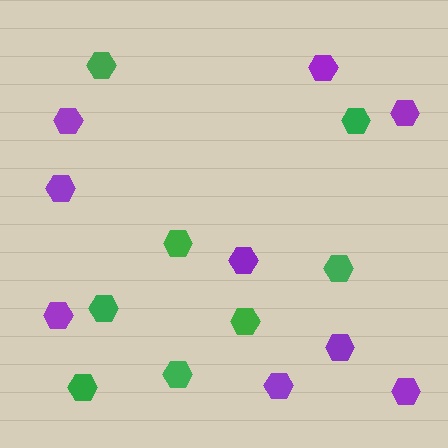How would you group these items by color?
There are 2 groups: one group of green hexagons (8) and one group of purple hexagons (9).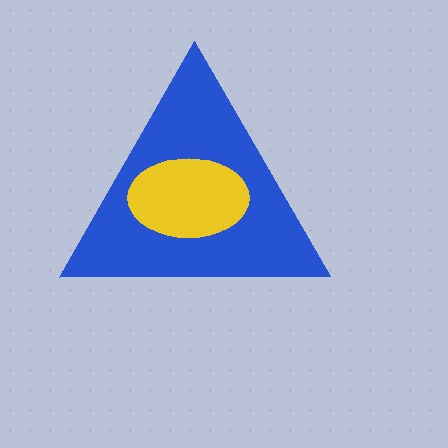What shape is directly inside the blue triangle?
The yellow ellipse.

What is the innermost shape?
The yellow ellipse.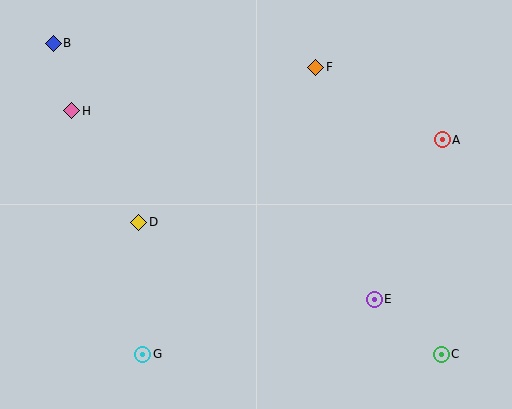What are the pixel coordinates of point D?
Point D is at (139, 222).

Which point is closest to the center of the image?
Point D at (139, 222) is closest to the center.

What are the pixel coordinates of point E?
Point E is at (374, 299).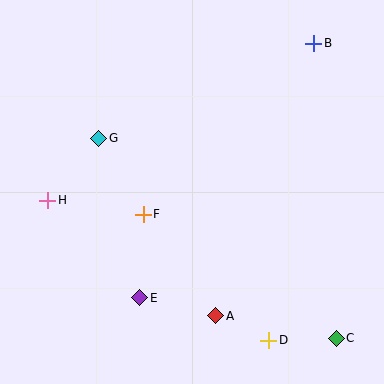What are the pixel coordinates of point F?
Point F is at (143, 214).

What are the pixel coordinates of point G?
Point G is at (99, 138).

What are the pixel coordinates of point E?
Point E is at (140, 298).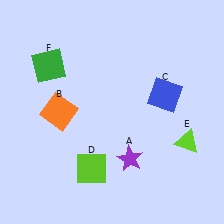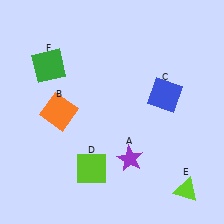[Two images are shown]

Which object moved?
The lime triangle (E) moved down.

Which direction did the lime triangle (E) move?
The lime triangle (E) moved down.